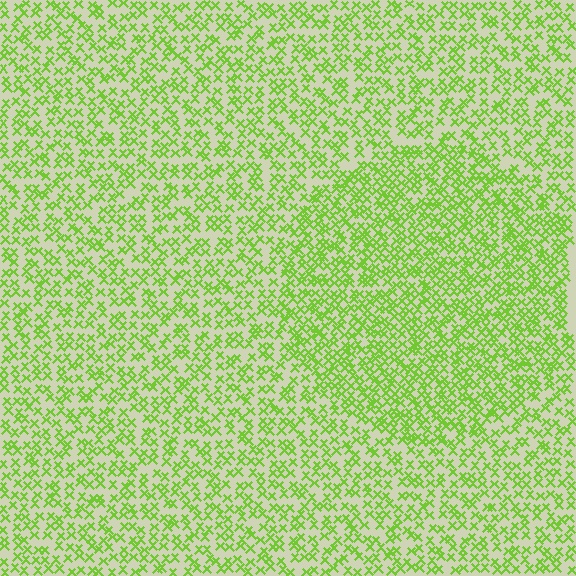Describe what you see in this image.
The image contains small lime elements arranged at two different densities. A circle-shaped region is visible where the elements are more densely packed than the surrounding area.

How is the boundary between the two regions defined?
The boundary is defined by a change in element density (approximately 1.6x ratio). All elements are the same color, size, and shape.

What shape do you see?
I see a circle.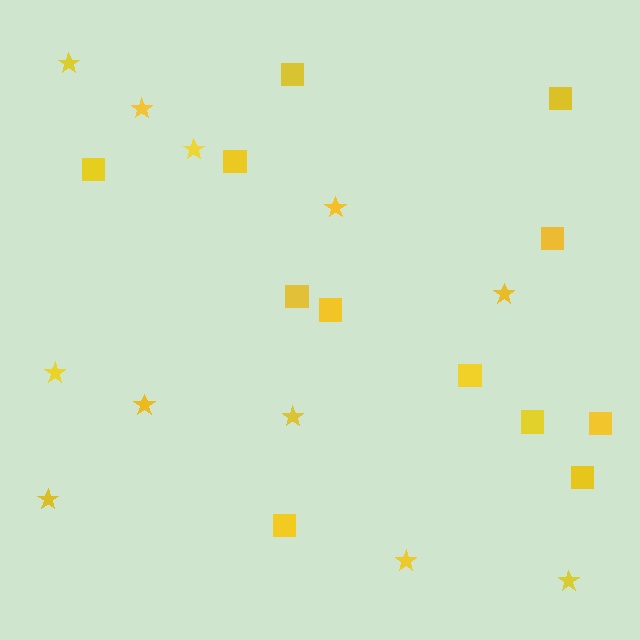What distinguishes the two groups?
There are 2 groups: one group of squares (12) and one group of stars (11).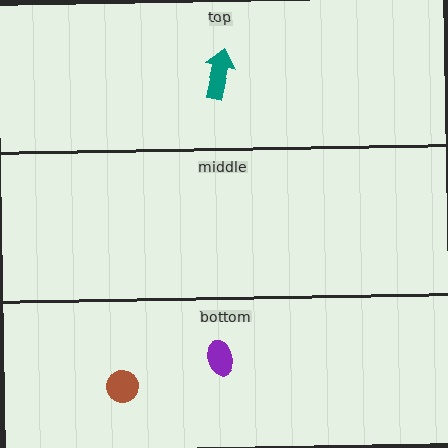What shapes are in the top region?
The teal arrow.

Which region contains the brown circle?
The bottom region.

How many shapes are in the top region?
1.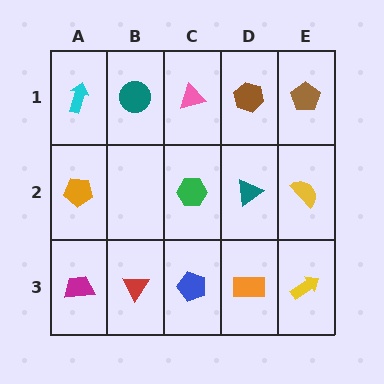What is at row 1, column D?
A brown hexagon.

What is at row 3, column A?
A magenta trapezoid.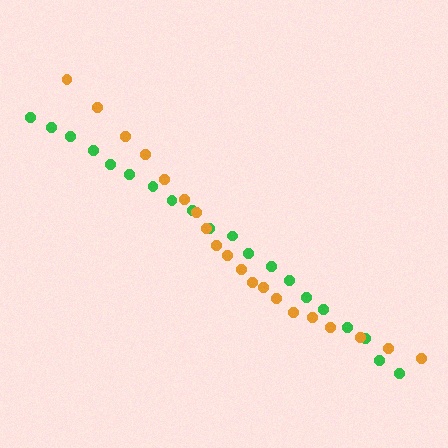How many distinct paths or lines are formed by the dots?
There are 2 distinct paths.